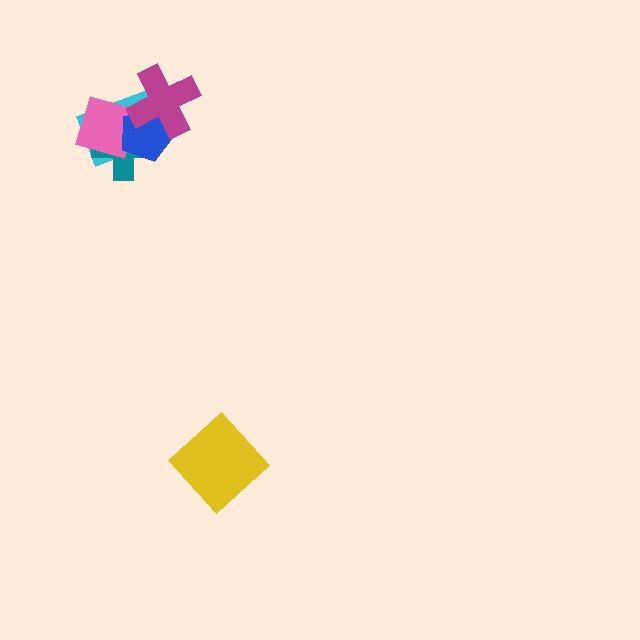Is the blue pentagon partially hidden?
Yes, it is partially covered by another shape.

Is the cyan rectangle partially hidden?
Yes, it is partially covered by another shape.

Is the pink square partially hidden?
Yes, it is partially covered by another shape.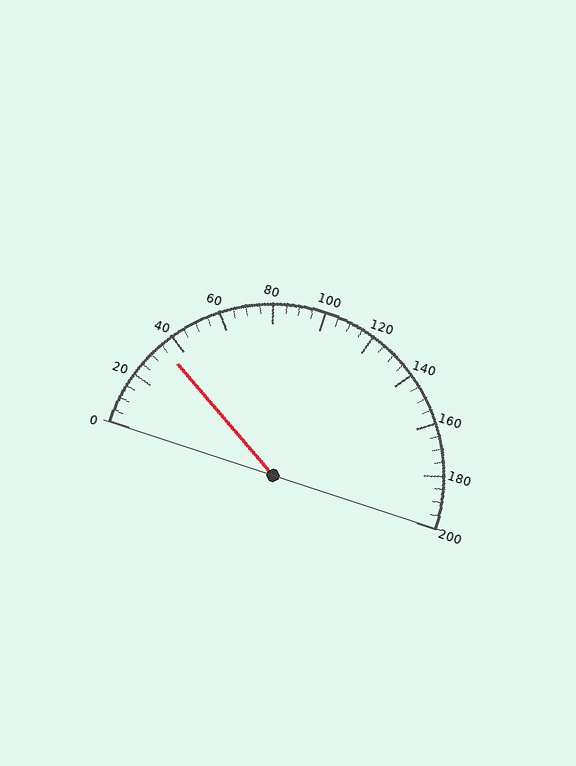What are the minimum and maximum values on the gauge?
The gauge ranges from 0 to 200.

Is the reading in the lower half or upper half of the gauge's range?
The reading is in the lower half of the range (0 to 200).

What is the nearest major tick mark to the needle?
The nearest major tick mark is 40.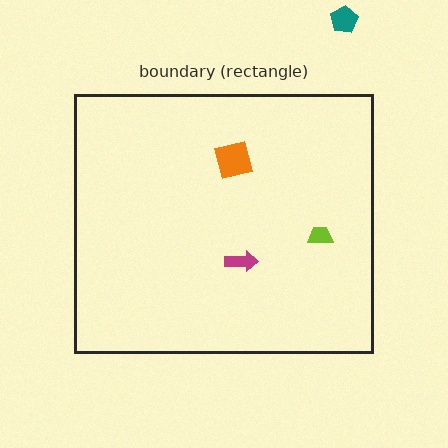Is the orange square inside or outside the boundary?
Inside.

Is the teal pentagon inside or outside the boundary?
Outside.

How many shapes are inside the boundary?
3 inside, 1 outside.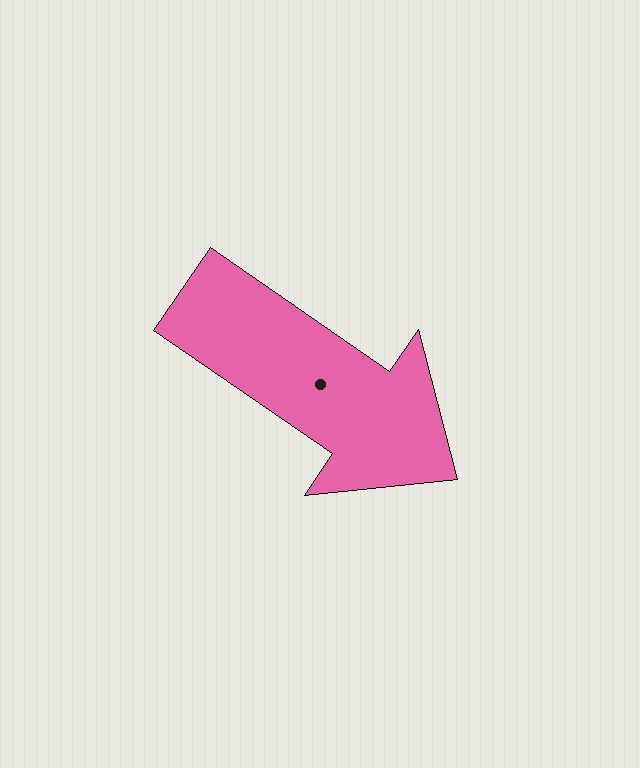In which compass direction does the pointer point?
Southeast.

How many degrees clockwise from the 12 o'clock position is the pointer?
Approximately 125 degrees.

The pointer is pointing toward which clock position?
Roughly 4 o'clock.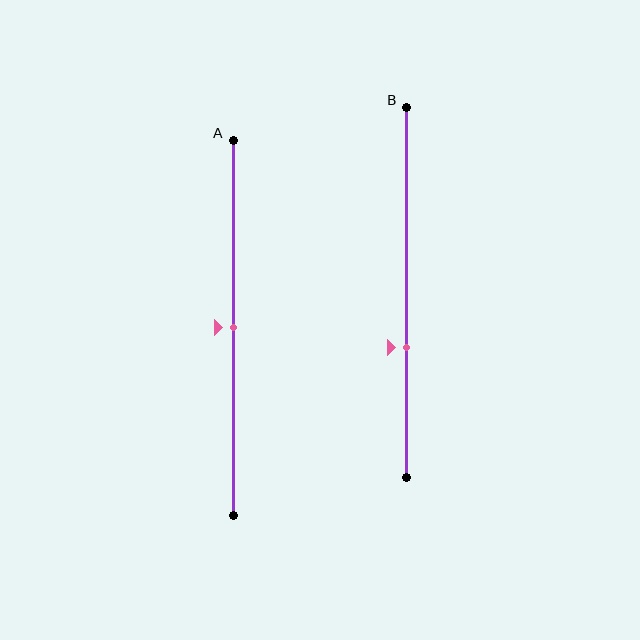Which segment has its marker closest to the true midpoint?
Segment A has its marker closest to the true midpoint.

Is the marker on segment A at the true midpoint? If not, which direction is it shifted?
Yes, the marker on segment A is at the true midpoint.